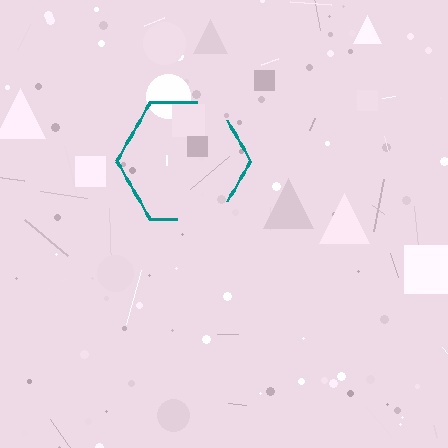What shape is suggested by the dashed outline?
The dashed outline suggests a hexagon.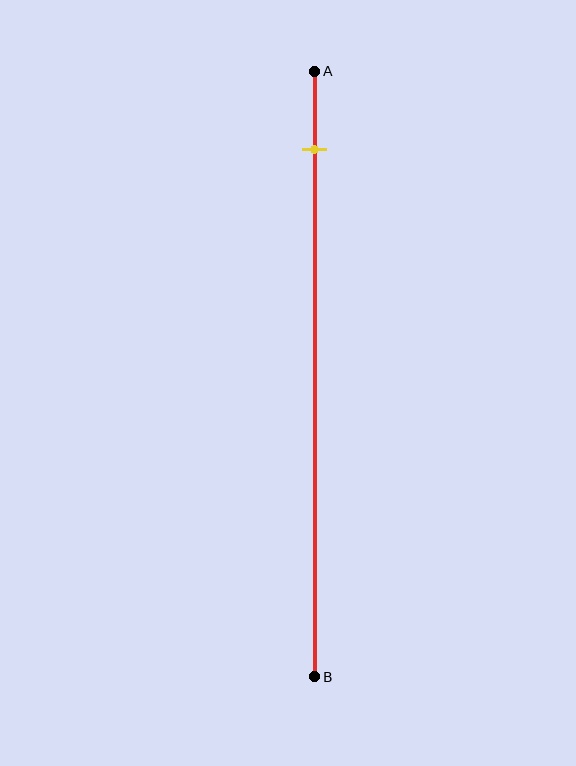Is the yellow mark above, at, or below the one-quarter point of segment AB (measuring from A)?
The yellow mark is above the one-quarter point of segment AB.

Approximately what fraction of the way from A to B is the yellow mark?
The yellow mark is approximately 15% of the way from A to B.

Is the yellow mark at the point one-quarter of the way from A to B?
No, the mark is at about 15% from A, not at the 25% one-quarter point.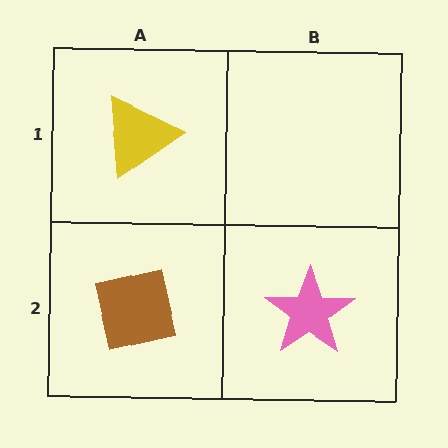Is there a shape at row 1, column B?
No, that cell is empty.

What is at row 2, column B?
A pink star.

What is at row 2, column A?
A brown square.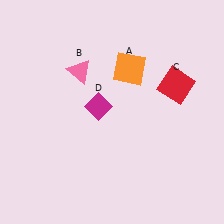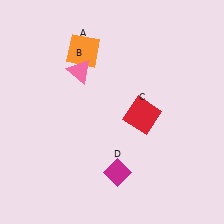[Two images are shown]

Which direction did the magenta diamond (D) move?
The magenta diamond (D) moved down.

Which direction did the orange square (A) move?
The orange square (A) moved left.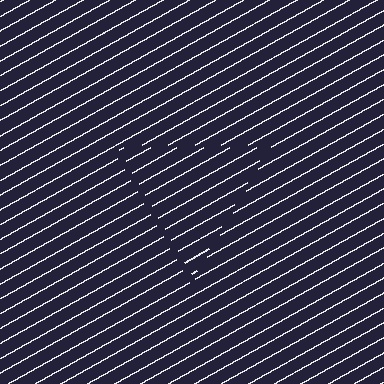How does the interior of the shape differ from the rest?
The interior of the shape contains the same grating, shifted by half a period — the contour is defined by the phase discontinuity where line-ends from the inner and outer gratings abut.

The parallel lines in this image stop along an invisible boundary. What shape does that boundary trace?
An illusory triangle. The interior of the shape contains the same grating, shifted by half a period — the contour is defined by the phase discontinuity where line-ends from the inner and outer gratings abut.